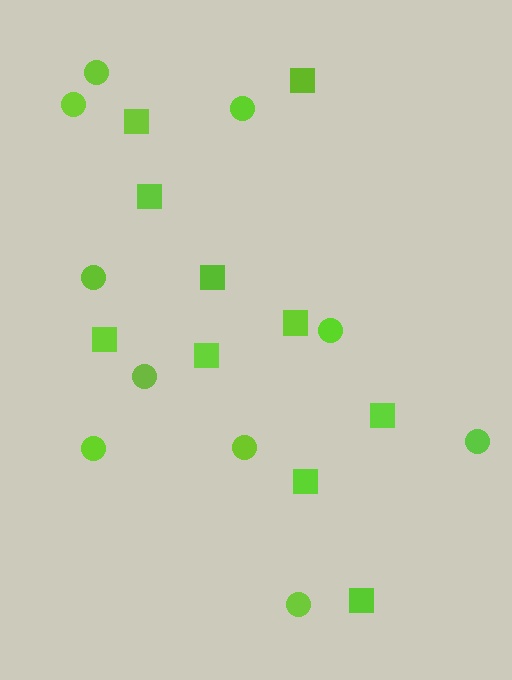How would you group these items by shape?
There are 2 groups: one group of circles (10) and one group of squares (10).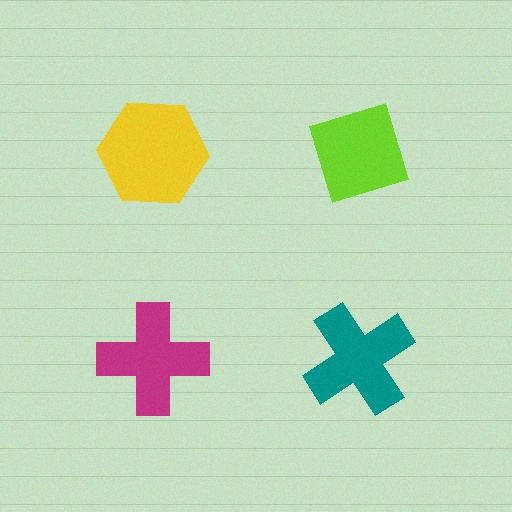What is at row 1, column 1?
A yellow hexagon.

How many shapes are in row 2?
2 shapes.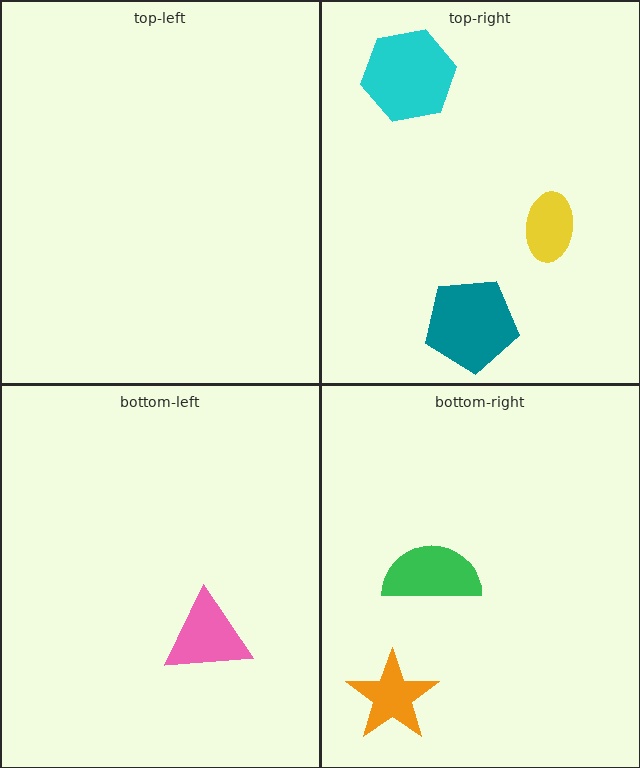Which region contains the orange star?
The bottom-right region.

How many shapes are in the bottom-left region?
1.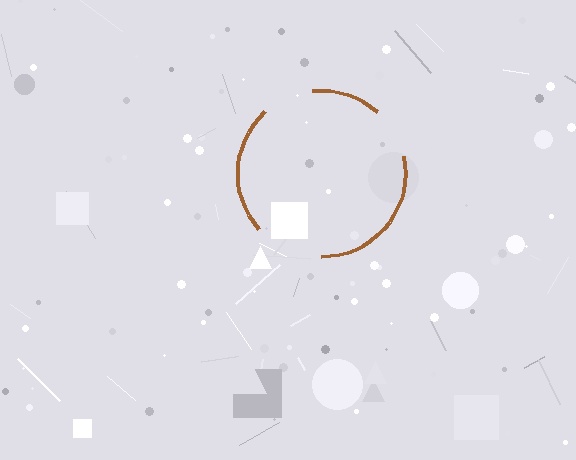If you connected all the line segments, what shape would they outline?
They would outline a circle.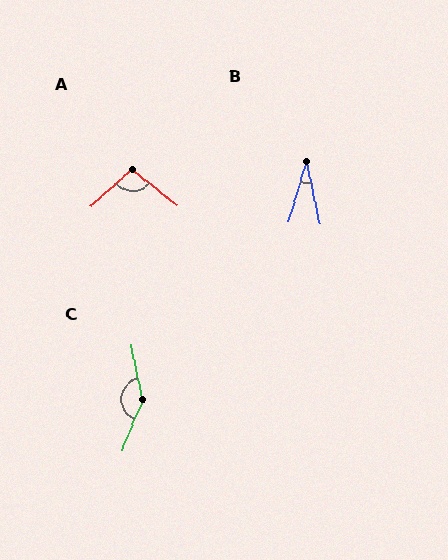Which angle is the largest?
C, at approximately 146 degrees.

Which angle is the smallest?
B, at approximately 28 degrees.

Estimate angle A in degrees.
Approximately 99 degrees.